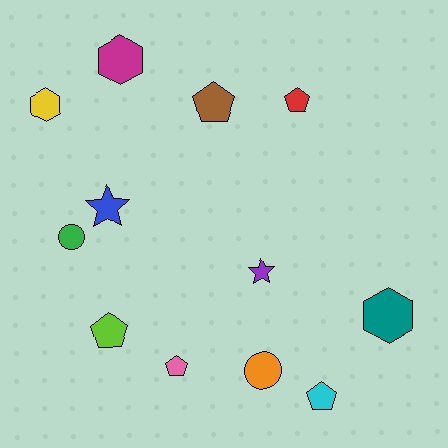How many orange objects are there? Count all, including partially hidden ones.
There is 1 orange object.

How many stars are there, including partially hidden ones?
There are 2 stars.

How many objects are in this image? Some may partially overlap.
There are 12 objects.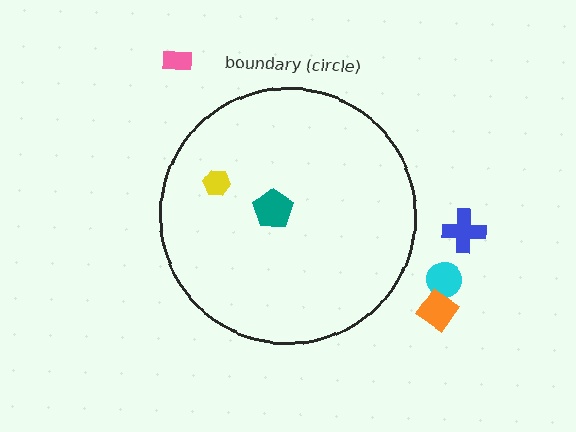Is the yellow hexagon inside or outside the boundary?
Inside.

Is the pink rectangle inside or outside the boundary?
Outside.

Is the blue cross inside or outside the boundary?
Outside.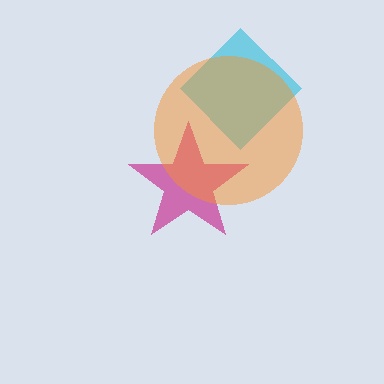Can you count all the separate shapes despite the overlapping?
Yes, there are 3 separate shapes.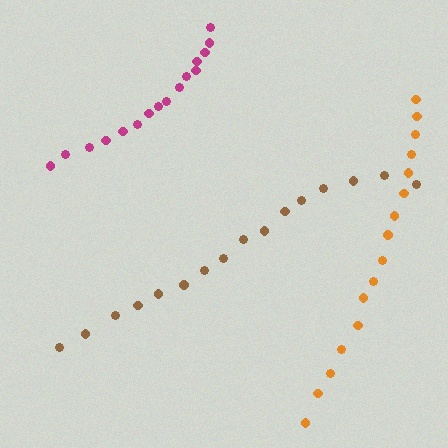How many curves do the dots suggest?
There are 3 distinct paths.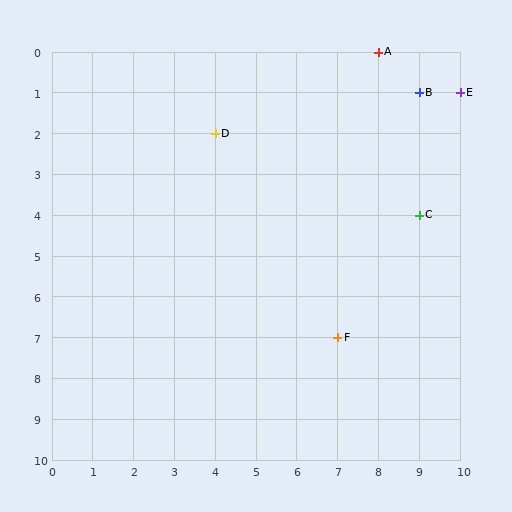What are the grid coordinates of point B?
Point B is at grid coordinates (9, 1).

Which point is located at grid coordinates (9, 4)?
Point C is at (9, 4).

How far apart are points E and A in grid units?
Points E and A are 2 columns and 1 row apart (about 2.2 grid units diagonally).